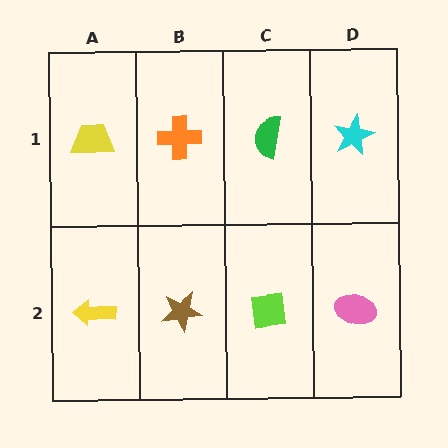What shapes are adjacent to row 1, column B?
A brown star (row 2, column B), a yellow trapezoid (row 1, column A), a green semicircle (row 1, column C).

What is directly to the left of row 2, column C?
A brown star.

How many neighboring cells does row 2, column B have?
3.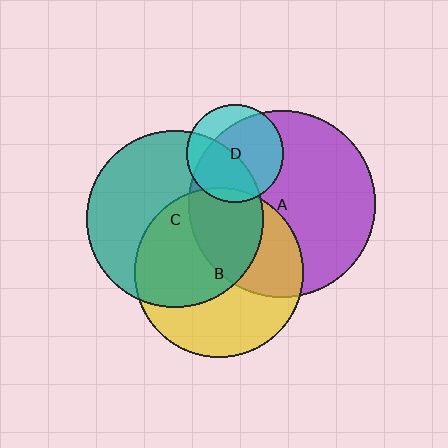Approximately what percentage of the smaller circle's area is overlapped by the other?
Approximately 40%.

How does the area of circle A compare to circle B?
Approximately 1.2 times.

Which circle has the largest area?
Circle A (purple).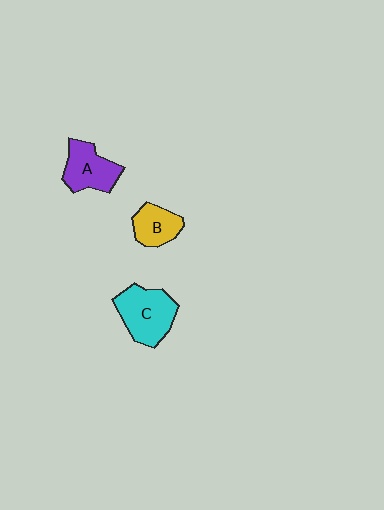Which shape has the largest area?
Shape C (cyan).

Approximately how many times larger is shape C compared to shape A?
Approximately 1.3 times.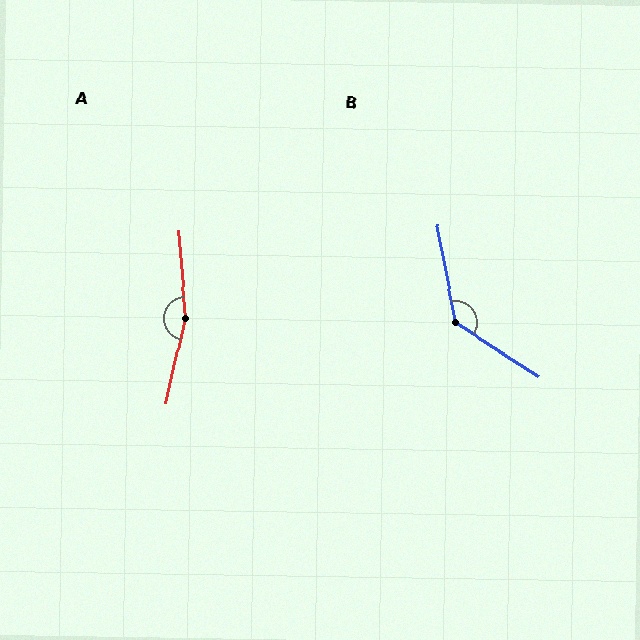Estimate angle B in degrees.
Approximately 133 degrees.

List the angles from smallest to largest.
B (133°), A (162°).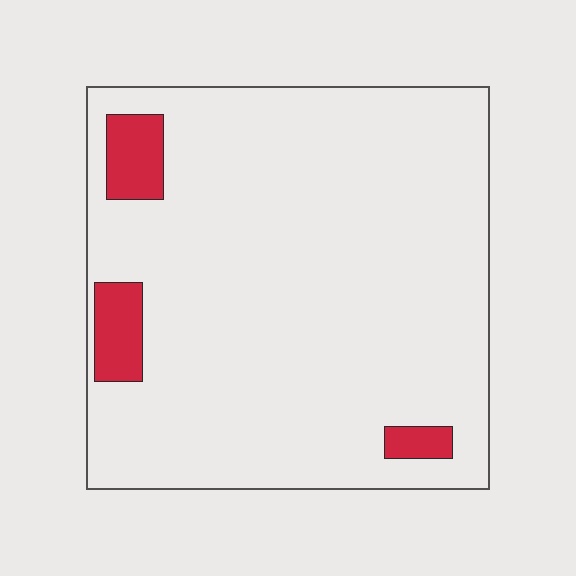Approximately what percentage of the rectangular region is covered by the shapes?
Approximately 5%.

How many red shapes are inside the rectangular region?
3.